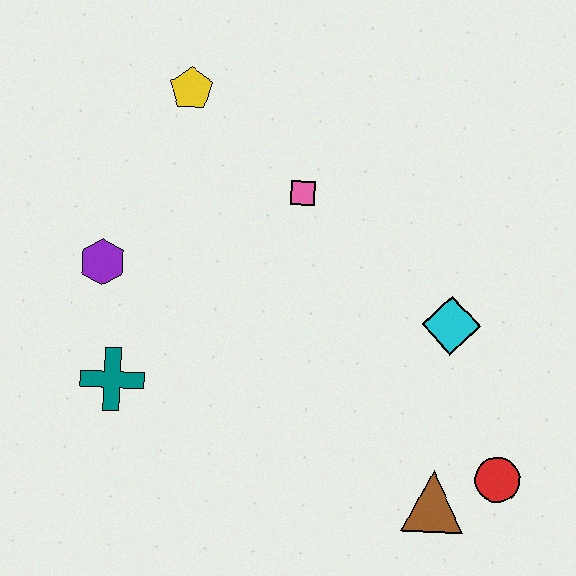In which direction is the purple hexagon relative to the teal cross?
The purple hexagon is above the teal cross.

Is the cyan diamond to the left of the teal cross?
No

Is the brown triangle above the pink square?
No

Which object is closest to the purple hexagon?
The teal cross is closest to the purple hexagon.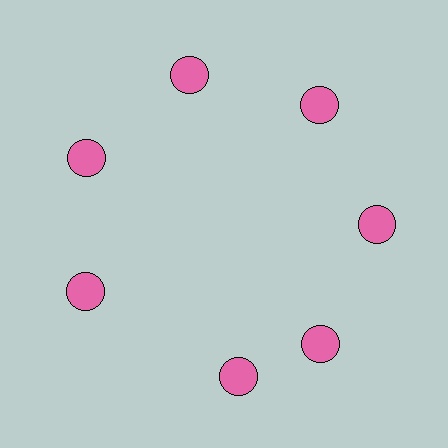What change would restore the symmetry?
The symmetry would be restored by rotating it back into even spacing with its neighbors so that all 7 circles sit at equal angles and equal distance from the center.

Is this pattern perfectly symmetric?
No. The 7 pink circles are arranged in a ring, but one element near the 6 o'clock position is rotated out of alignment along the ring, breaking the 7-fold rotational symmetry.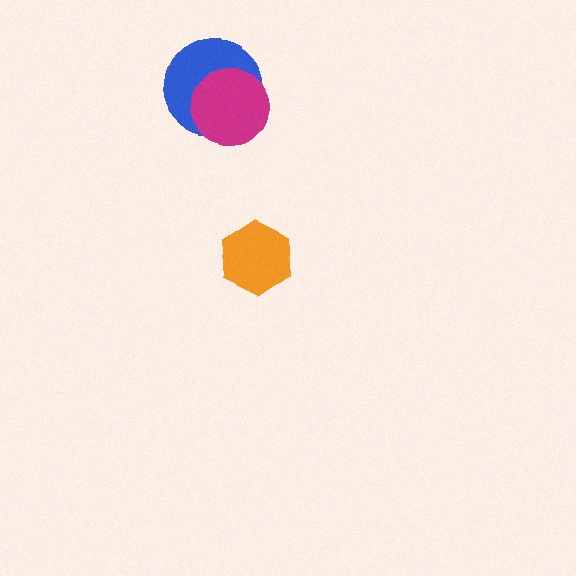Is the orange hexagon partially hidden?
No, no other shape covers it.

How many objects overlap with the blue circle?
1 object overlaps with the blue circle.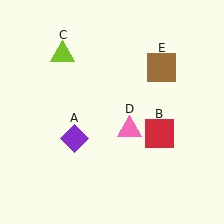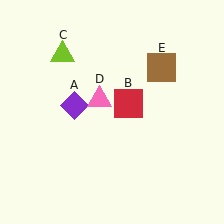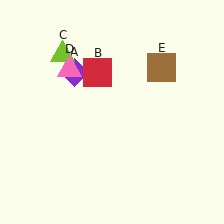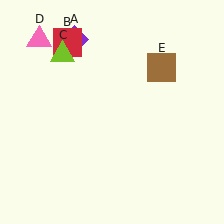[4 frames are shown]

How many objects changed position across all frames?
3 objects changed position: purple diamond (object A), red square (object B), pink triangle (object D).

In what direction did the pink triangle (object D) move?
The pink triangle (object D) moved up and to the left.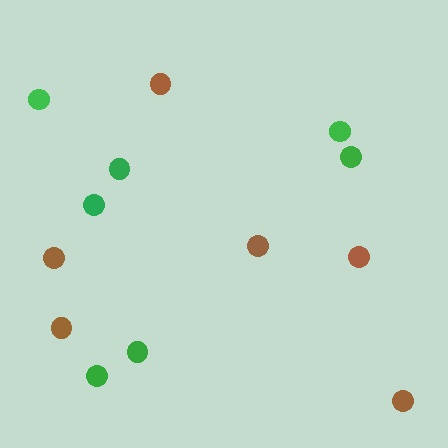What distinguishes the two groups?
There are 2 groups: one group of green circles (7) and one group of brown circles (6).